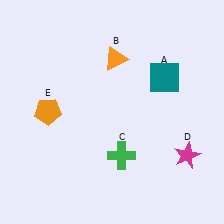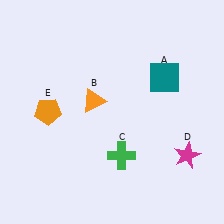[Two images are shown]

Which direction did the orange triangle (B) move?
The orange triangle (B) moved down.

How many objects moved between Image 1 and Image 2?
1 object moved between the two images.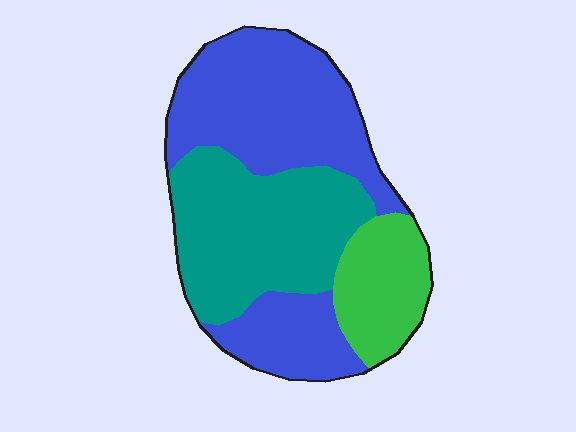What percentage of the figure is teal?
Teal takes up between a third and a half of the figure.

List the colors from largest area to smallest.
From largest to smallest: blue, teal, green.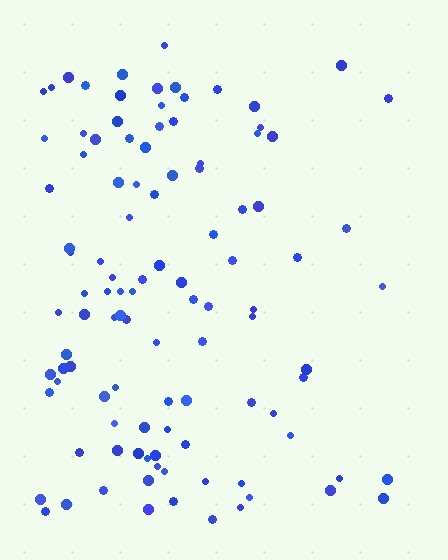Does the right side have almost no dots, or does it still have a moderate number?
Still a moderate number, just noticeably fewer than the left.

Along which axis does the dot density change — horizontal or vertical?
Horizontal.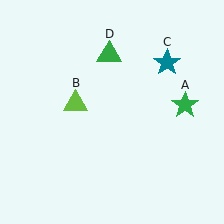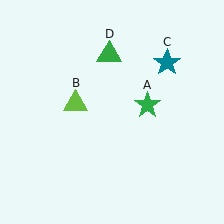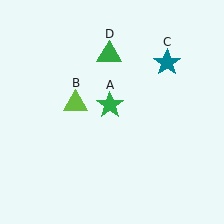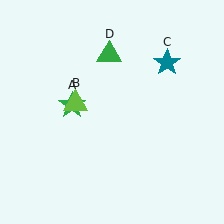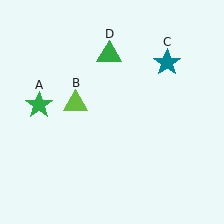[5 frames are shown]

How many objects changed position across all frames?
1 object changed position: green star (object A).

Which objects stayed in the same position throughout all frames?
Lime triangle (object B) and teal star (object C) and green triangle (object D) remained stationary.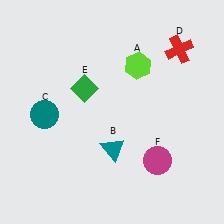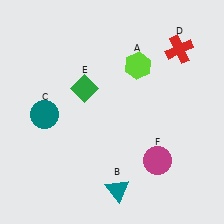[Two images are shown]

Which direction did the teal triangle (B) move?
The teal triangle (B) moved down.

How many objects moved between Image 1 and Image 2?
1 object moved between the two images.